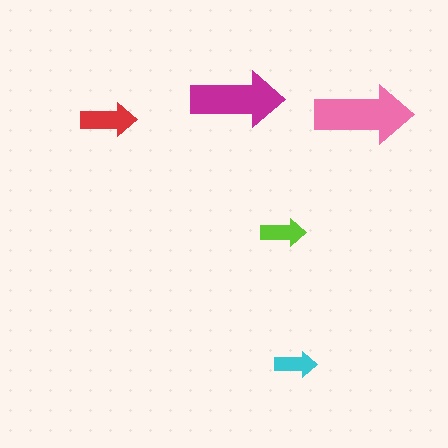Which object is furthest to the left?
The red arrow is leftmost.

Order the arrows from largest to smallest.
the pink one, the magenta one, the red one, the lime one, the cyan one.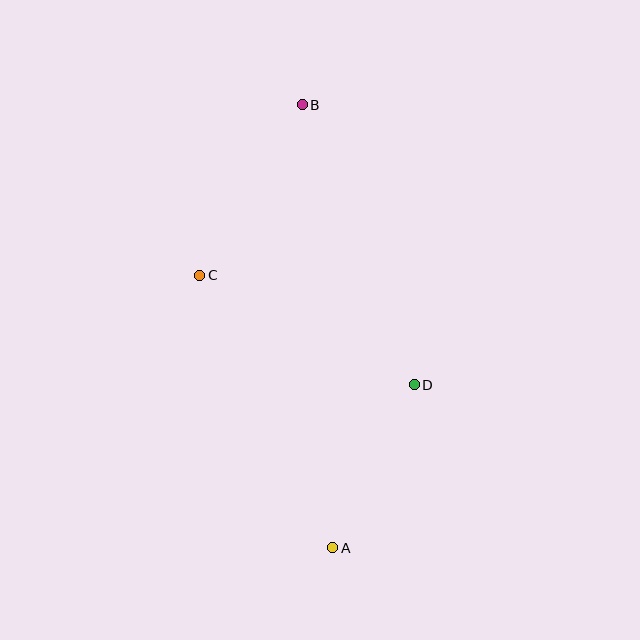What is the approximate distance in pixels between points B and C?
The distance between B and C is approximately 199 pixels.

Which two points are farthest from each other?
Points A and B are farthest from each other.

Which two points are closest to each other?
Points A and D are closest to each other.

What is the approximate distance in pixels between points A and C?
The distance between A and C is approximately 303 pixels.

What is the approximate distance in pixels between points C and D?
The distance between C and D is approximately 241 pixels.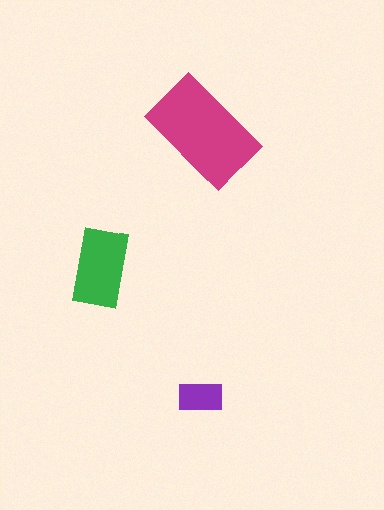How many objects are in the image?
There are 3 objects in the image.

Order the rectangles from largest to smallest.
the magenta one, the green one, the purple one.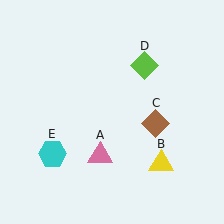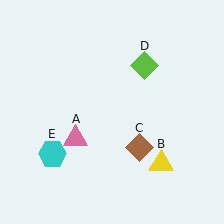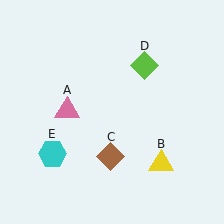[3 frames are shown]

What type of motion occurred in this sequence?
The pink triangle (object A), brown diamond (object C) rotated clockwise around the center of the scene.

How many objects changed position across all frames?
2 objects changed position: pink triangle (object A), brown diamond (object C).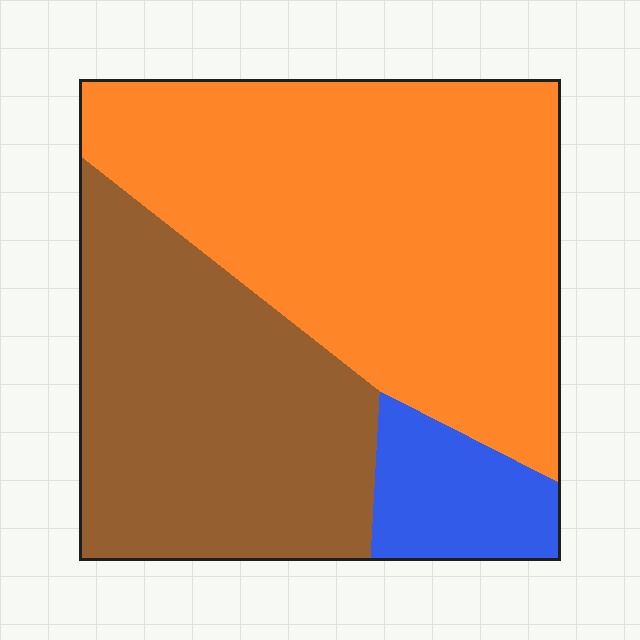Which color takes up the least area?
Blue, at roughly 10%.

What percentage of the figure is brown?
Brown covers roughly 35% of the figure.